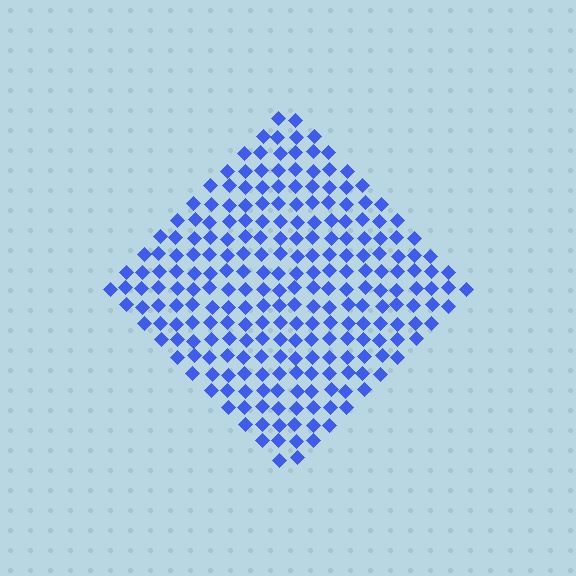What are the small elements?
The small elements are diamonds.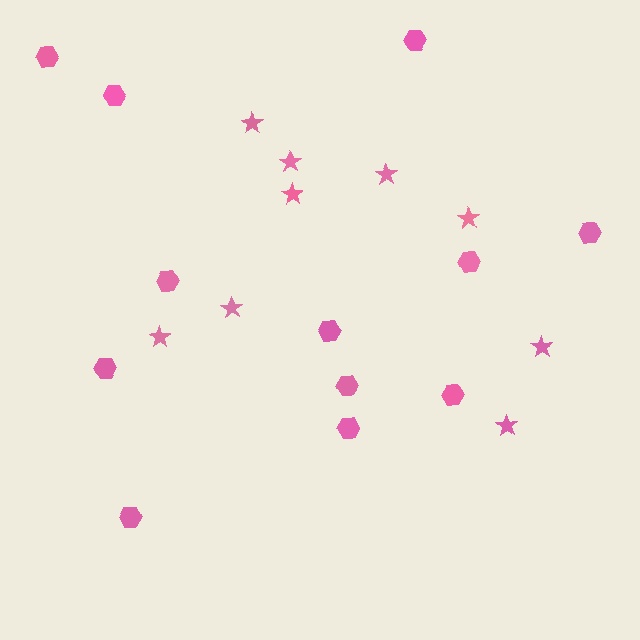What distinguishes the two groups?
There are 2 groups: one group of stars (9) and one group of hexagons (12).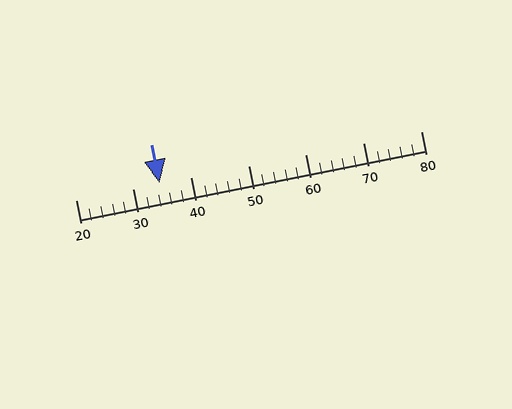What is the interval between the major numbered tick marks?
The major tick marks are spaced 10 units apart.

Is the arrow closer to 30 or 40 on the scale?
The arrow is closer to 30.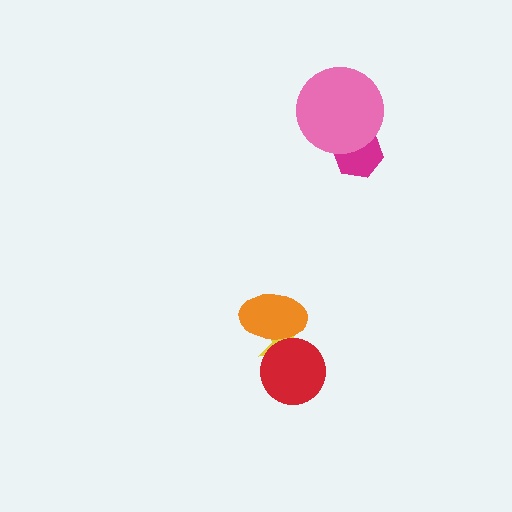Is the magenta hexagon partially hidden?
Yes, it is partially covered by another shape.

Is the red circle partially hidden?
Yes, it is partially covered by another shape.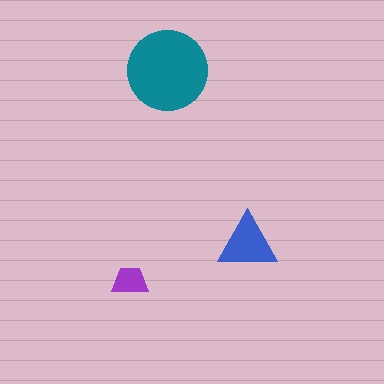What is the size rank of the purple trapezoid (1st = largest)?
3rd.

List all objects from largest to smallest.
The teal circle, the blue triangle, the purple trapezoid.